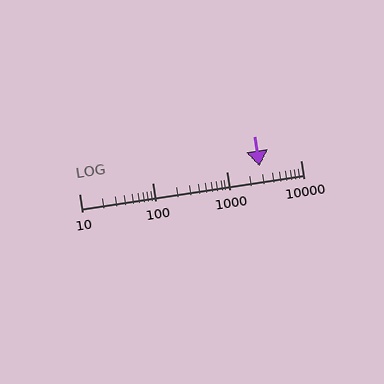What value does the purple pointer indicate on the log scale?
The pointer indicates approximately 2800.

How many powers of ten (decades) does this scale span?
The scale spans 3 decades, from 10 to 10000.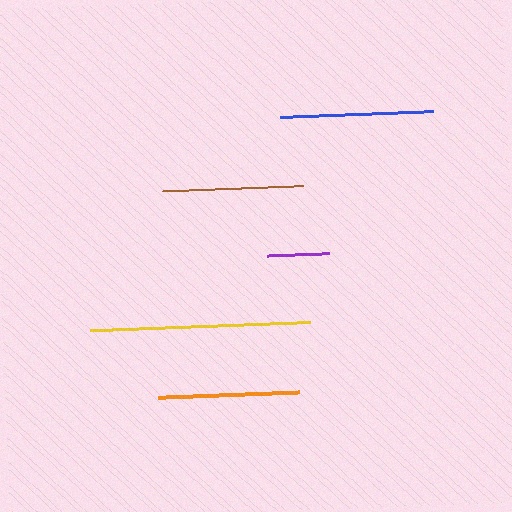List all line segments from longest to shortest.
From longest to shortest: yellow, blue, orange, brown, purple.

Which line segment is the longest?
The yellow line is the longest at approximately 220 pixels.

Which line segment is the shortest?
The purple line is the shortest at approximately 61 pixels.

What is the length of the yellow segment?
The yellow segment is approximately 220 pixels long.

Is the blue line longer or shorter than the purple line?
The blue line is longer than the purple line.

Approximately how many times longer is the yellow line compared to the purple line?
The yellow line is approximately 3.6 times the length of the purple line.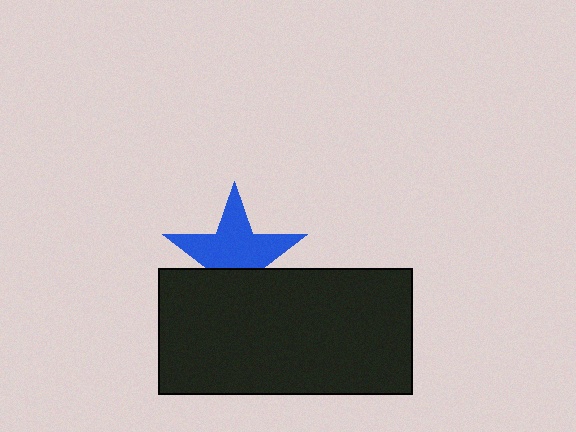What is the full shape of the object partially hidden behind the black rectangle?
The partially hidden object is a blue star.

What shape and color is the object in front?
The object in front is a black rectangle.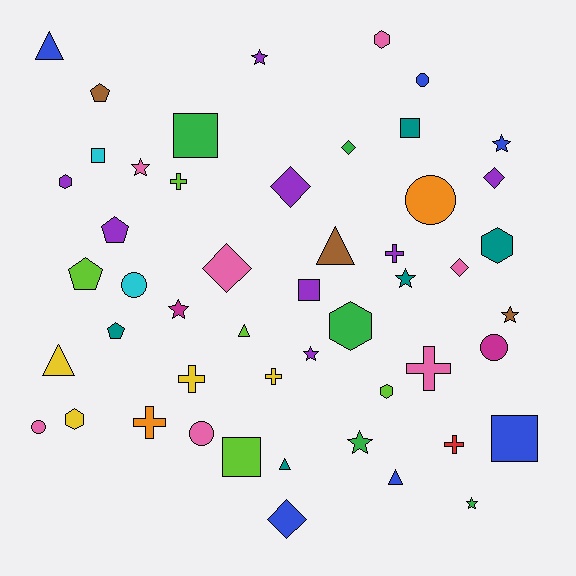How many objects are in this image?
There are 50 objects.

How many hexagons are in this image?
There are 6 hexagons.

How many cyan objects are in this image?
There are 2 cyan objects.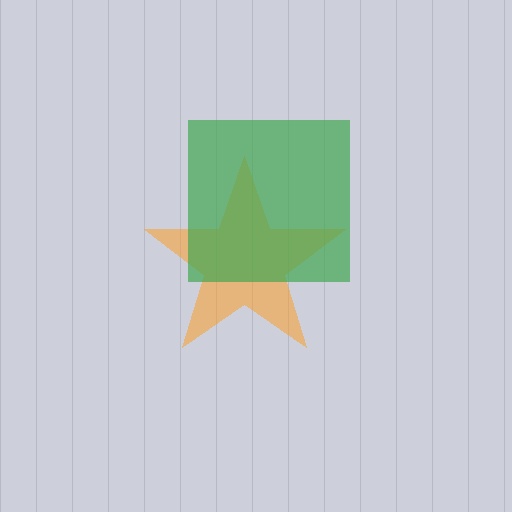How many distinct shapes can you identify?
There are 2 distinct shapes: an orange star, a green square.